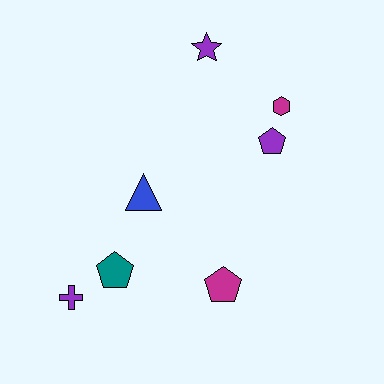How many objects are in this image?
There are 7 objects.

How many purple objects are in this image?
There are 3 purple objects.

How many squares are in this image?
There are no squares.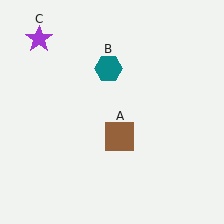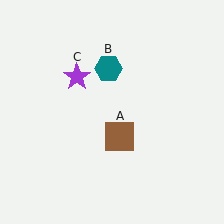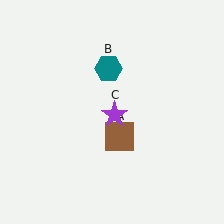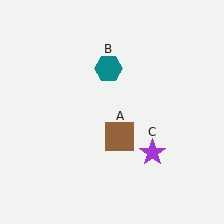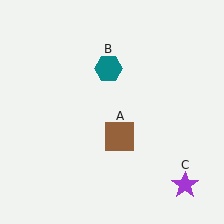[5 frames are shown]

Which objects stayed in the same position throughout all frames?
Brown square (object A) and teal hexagon (object B) remained stationary.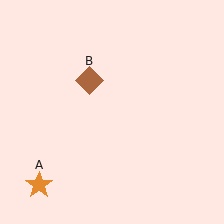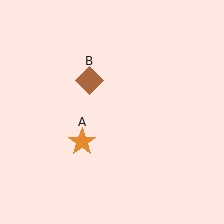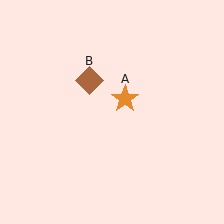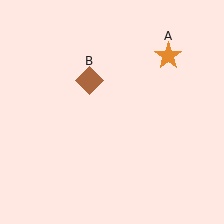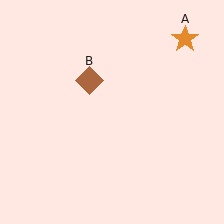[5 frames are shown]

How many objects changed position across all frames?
1 object changed position: orange star (object A).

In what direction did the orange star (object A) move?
The orange star (object A) moved up and to the right.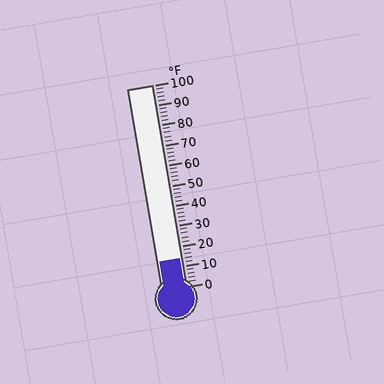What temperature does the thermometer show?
The thermometer shows approximately 14°F.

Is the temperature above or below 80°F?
The temperature is below 80°F.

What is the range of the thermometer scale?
The thermometer scale ranges from 0°F to 100°F.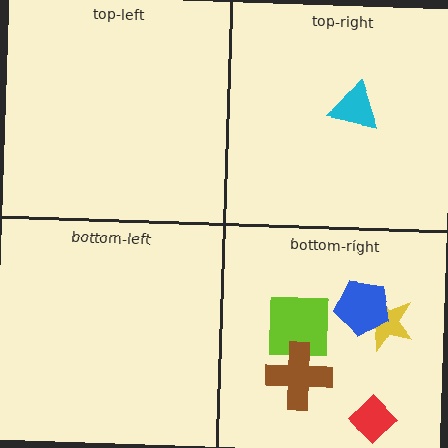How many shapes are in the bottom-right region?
5.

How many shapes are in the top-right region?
1.